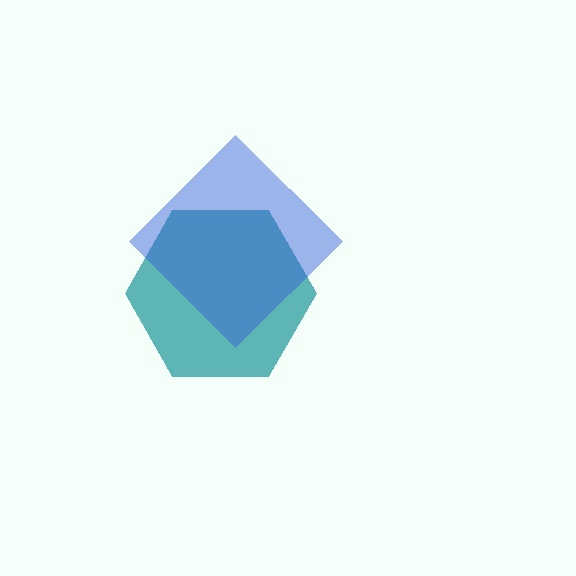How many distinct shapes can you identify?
There are 2 distinct shapes: a teal hexagon, a blue diamond.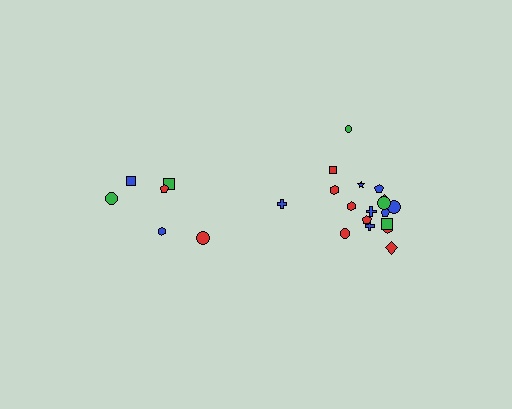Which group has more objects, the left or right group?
The right group.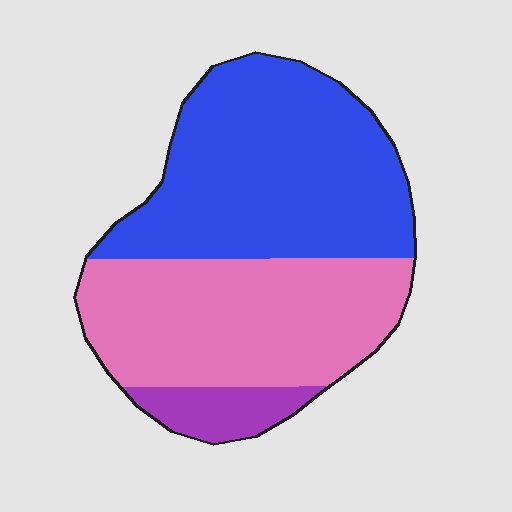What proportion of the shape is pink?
Pink takes up between a third and a half of the shape.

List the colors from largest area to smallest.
From largest to smallest: blue, pink, purple.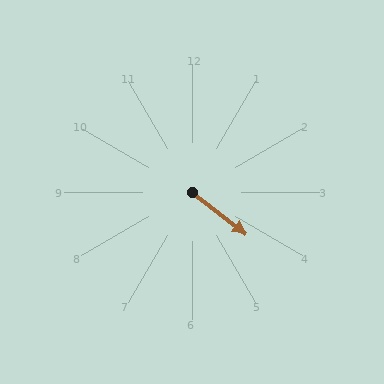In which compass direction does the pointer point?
Southeast.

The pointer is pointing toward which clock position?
Roughly 4 o'clock.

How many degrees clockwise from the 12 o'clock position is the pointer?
Approximately 128 degrees.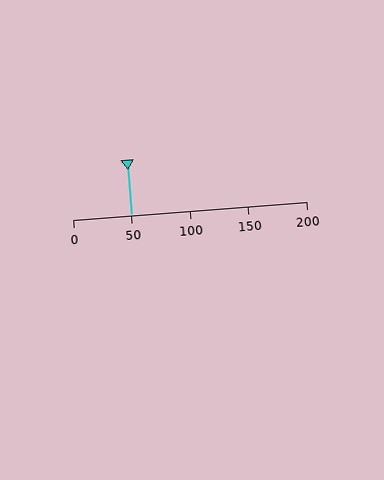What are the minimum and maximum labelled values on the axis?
The axis runs from 0 to 200.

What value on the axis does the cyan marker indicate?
The marker indicates approximately 50.